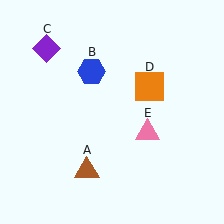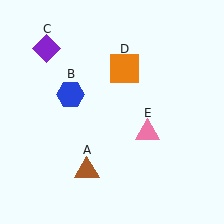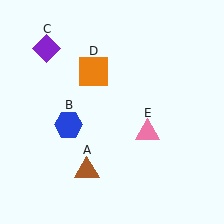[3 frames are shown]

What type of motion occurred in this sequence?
The blue hexagon (object B), orange square (object D) rotated counterclockwise around the center of the scene.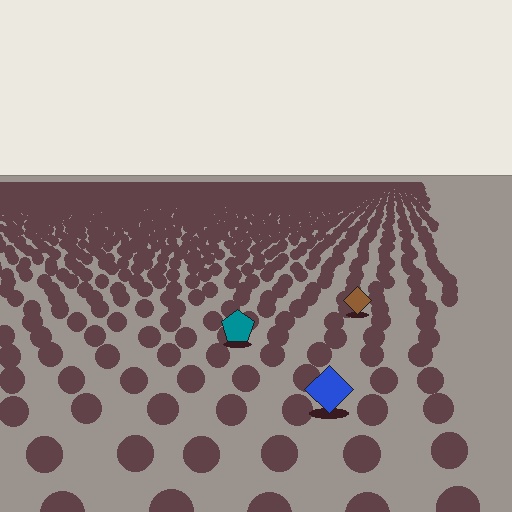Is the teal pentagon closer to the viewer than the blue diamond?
No. The blue diamond is closer — you can tell from the texture gradient: the ground texture is coarser near it.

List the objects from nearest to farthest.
From nearest to farthest: the blue diamond, the teal pentagon, the brown diamond.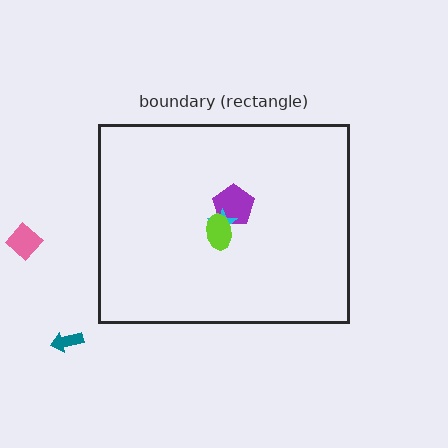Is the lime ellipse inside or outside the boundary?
Inside.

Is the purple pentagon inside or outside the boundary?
Inside.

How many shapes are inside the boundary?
3 inside, 2 outside.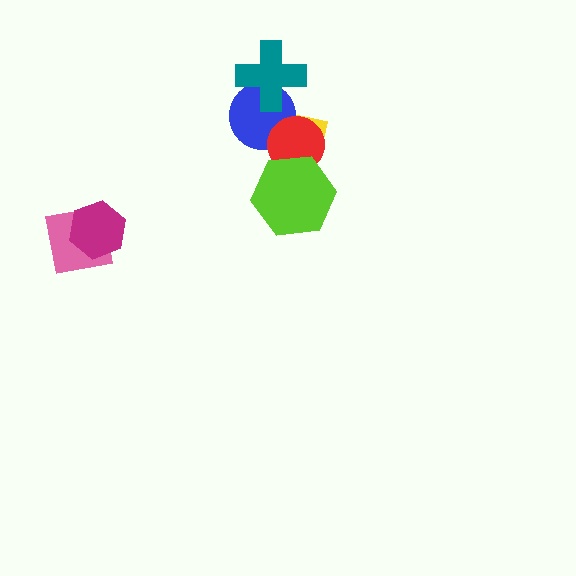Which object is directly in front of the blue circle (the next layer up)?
The teal cross is directly in front of the blue circle.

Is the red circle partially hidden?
Yes, it is partially covered by another shape.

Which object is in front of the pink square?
The magenta hexagon is in front of the pink square.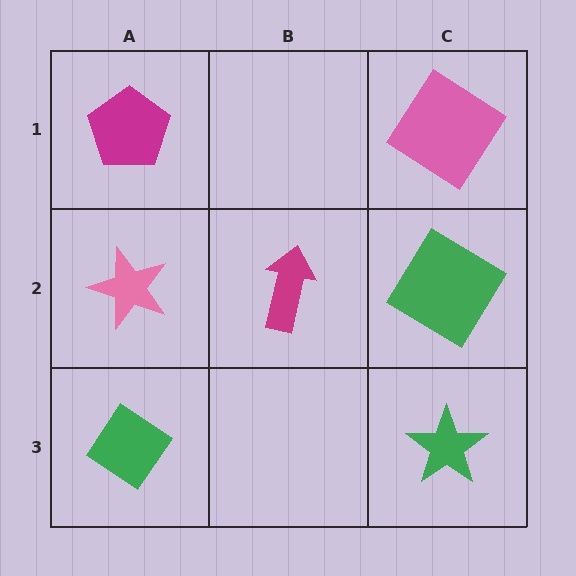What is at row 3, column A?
A green diamond.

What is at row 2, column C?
A green diamond.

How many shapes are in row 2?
3 shapes.